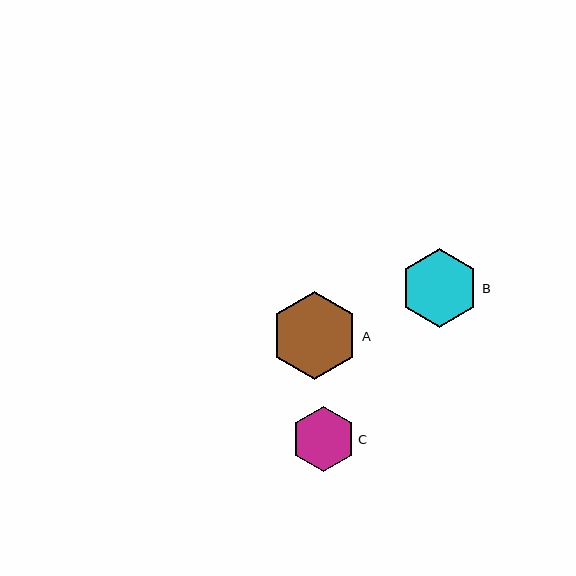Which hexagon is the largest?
Hexagon A is the largest with a size of approximately 89 pixels.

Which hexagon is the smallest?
Hexagon C is the smallest with a size of approximately 65 pixels.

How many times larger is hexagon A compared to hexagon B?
Hexagon A is approximately 1.1 times the size of hexagon B.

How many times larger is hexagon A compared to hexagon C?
Hexagon A is approximately 1.4 times the size of hexagon C.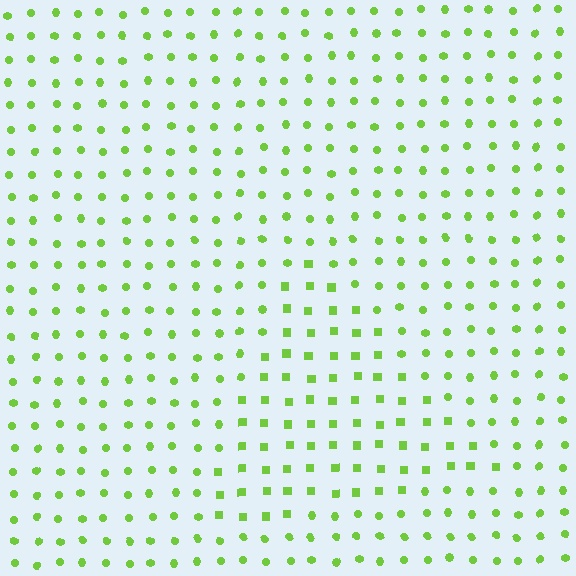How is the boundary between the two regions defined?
The boundary is defined by a change in element shape: squares inside vs. circles outside. All elements share the same color and spacing.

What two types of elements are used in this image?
The image uses squares inside the triangle region and circles outside it.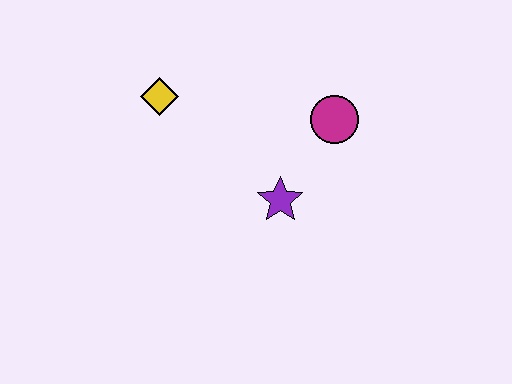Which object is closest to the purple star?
The magenta circle is closest to the purple star.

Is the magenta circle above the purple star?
Yes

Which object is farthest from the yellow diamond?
The magenta circle is farthest from the yellow diamond.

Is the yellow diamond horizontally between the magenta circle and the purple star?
No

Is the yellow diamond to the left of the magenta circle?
Yes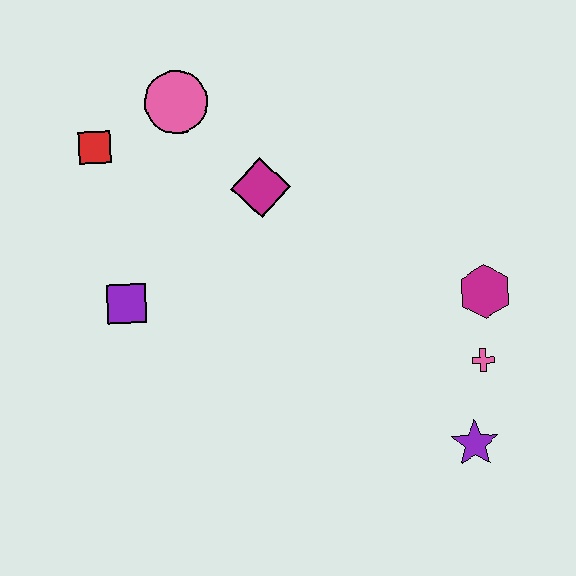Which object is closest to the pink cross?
The magenta hexagon is closest to the pink cross.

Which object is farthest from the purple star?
The red square is farthest from the purple star.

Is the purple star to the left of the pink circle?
No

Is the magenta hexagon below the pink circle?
Yes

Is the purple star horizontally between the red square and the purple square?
No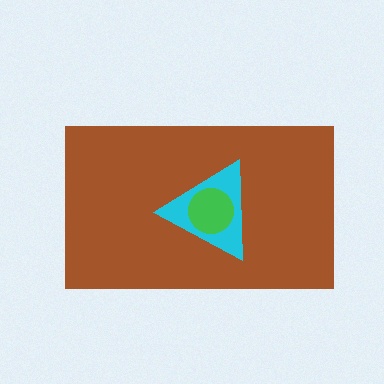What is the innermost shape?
The green circle.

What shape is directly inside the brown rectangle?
The cyan triangle.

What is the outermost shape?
The brown rectangle.